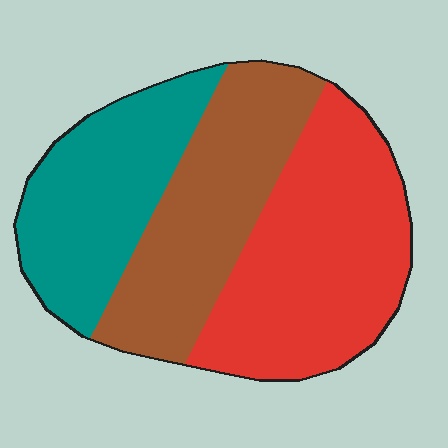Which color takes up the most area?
Red, at roughly 40%.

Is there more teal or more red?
Red.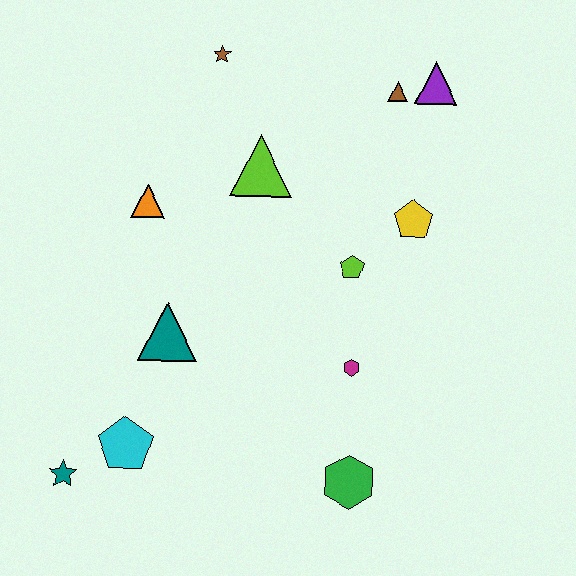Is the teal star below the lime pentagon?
Yes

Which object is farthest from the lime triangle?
The teal star is farthest from the lime triangle.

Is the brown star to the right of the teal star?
Yes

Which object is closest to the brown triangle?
The purple triangle is closest to the brown triangle.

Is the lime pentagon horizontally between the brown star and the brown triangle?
Yes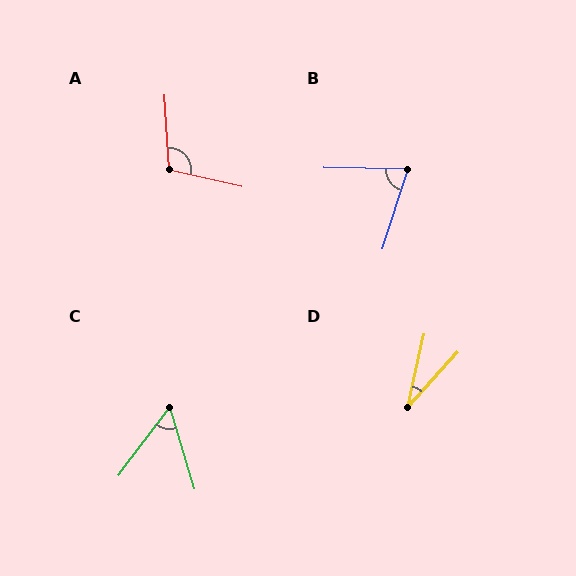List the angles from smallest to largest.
D (29°), C (53°), B (73°), A (106°).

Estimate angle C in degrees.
Approximately 53 degrees.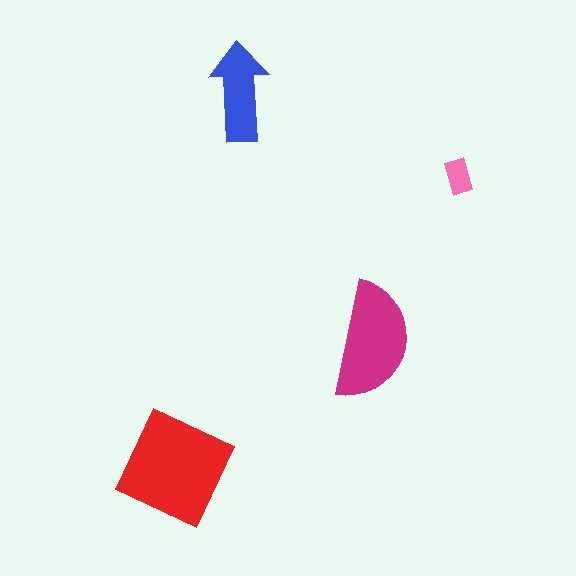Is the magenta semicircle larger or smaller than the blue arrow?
Larger.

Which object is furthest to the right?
The pink rectangle is rightmost.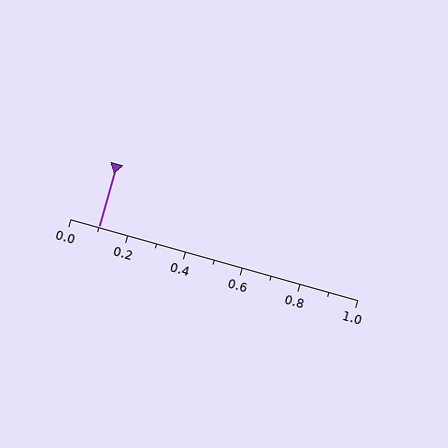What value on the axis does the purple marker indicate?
The marker indicates approximately 0.1.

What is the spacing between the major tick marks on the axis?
The major ticks are spaced 0.2 apart.